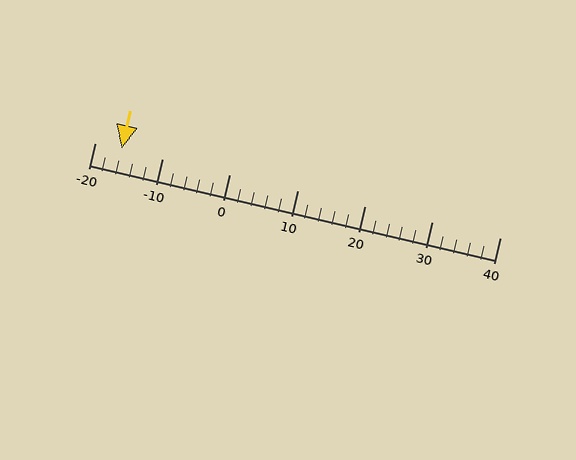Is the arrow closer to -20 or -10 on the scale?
The arrow is closer to -20.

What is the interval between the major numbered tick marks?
The major tick marks are spaced 10 units apart.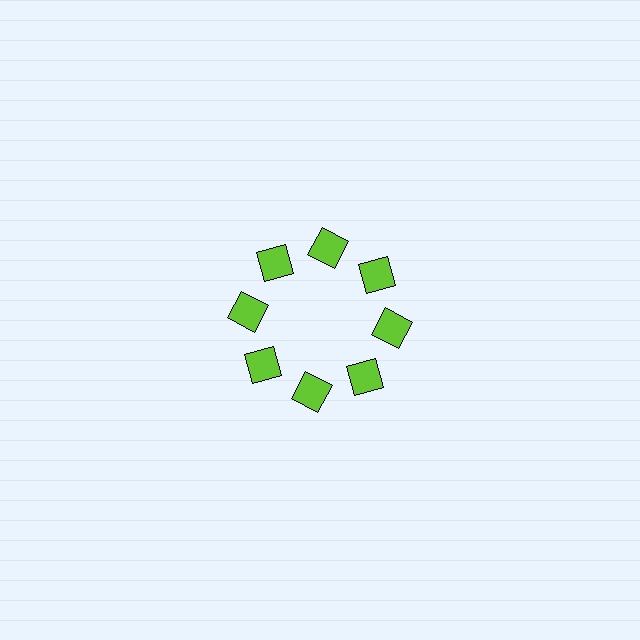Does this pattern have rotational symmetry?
Yes, this pattern has 8-fold rotational symmetry. It looks the same after rotating 45 degrees around the center.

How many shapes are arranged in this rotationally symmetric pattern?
There are 8 shapes, arranged in 8 groups of 1.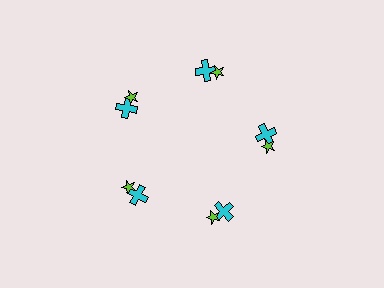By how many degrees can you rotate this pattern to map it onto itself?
The pattern maps onto itself every 72 degrees of rotation.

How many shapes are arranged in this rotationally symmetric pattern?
There are 10 shapes, arranged in 5 groups of 2.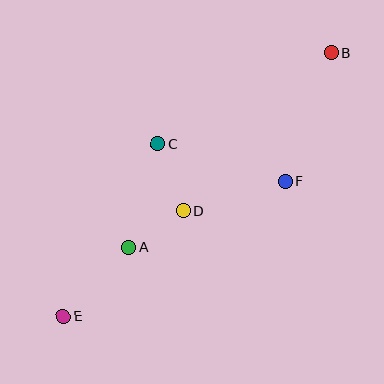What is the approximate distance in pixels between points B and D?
The distance between B and D is approximately 216 pixels.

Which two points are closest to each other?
Points A and D are closest to each other.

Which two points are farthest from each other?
Points B and E are farthest from each other.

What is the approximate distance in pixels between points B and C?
The distance between B and C is approximately 196 pixels.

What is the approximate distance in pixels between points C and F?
The distance between C and F is approximately 133 pixels.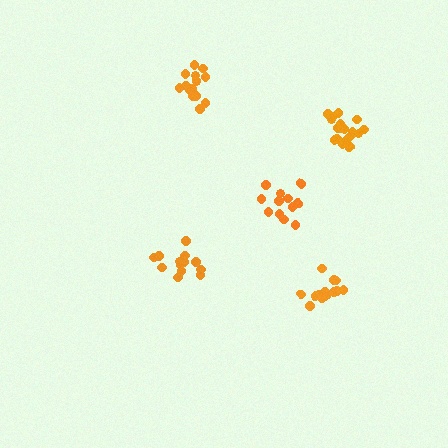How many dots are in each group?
Group 1: 12 dots, Group 2: 15 dots, Group 3: 13 dots, Group 4: 18 dots, Group 5: 13 dots (71 total).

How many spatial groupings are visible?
There are 5 spatial groupings.